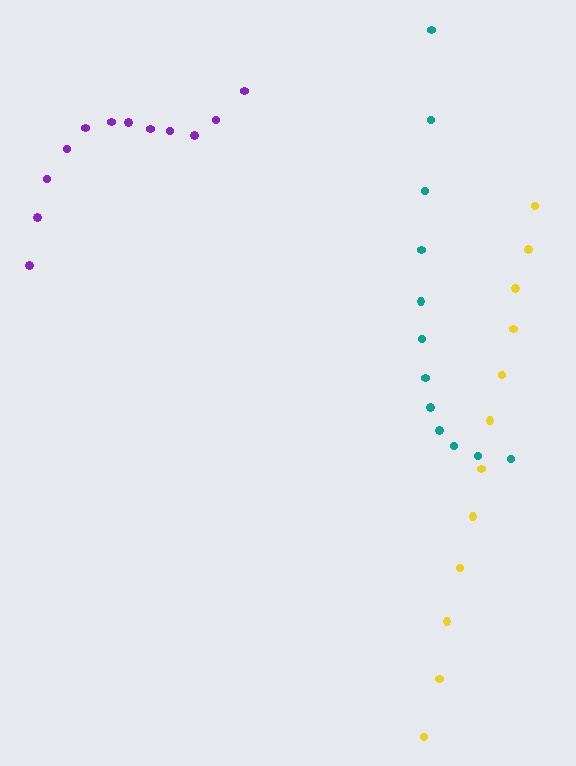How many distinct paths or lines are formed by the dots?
There are 3 distinct paths.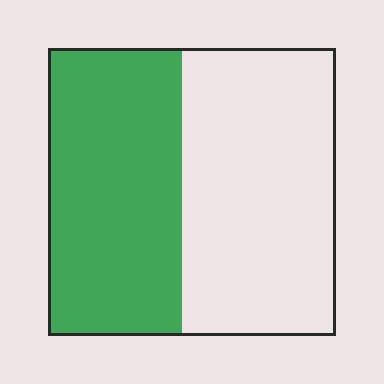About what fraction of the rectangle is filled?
About one half (1/2).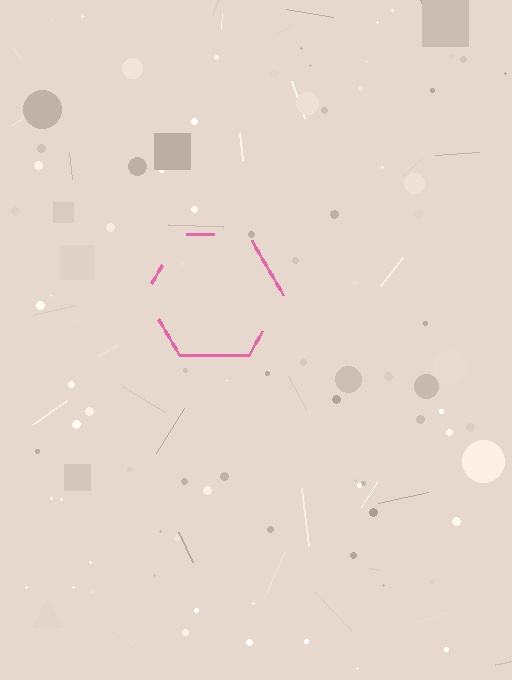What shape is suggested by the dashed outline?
The dashed outline suggests a hexagon.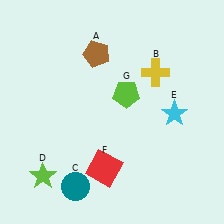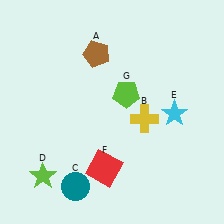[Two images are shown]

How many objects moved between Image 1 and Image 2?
1 object moved between the two images.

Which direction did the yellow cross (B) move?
The yellow cross (B) moved down.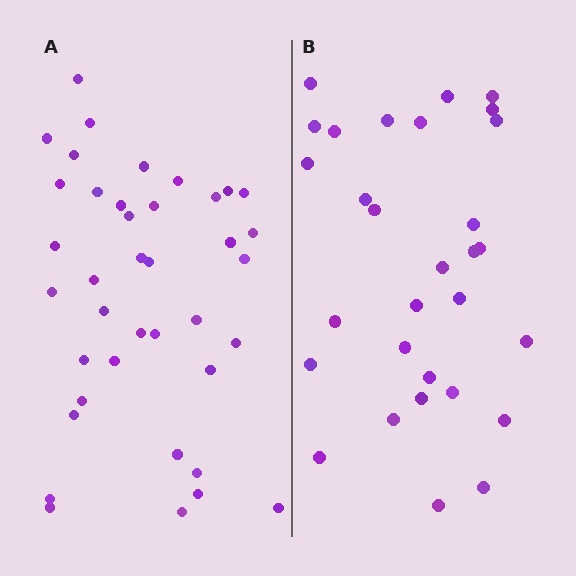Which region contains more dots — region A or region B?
Region A (the left region) has more dots.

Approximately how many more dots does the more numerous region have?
Region A has roughly 8 or so more dots than region B.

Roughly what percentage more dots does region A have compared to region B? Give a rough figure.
About 30% more.